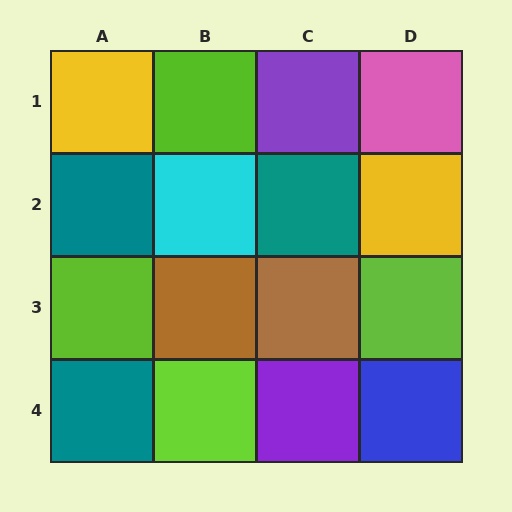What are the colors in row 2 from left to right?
Teal, cyan, teal, yellow.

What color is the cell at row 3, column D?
Lime.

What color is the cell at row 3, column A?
Lime.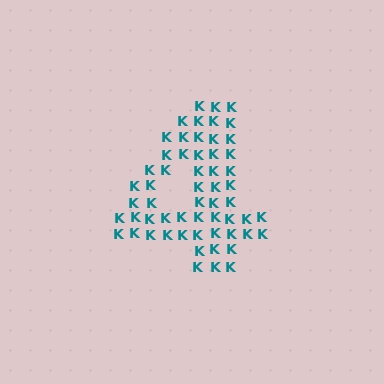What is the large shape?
The large shape is the digit 4.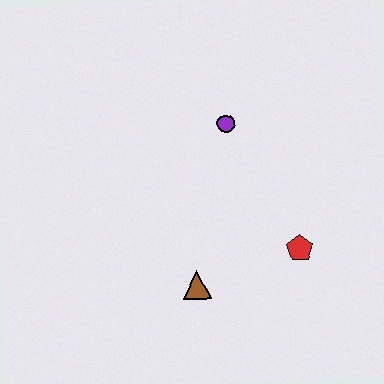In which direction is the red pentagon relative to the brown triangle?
The red pentagon is to the right of the brown triangle.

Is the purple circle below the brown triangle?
No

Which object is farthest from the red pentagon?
The purple circle is farthest from the red pentagon.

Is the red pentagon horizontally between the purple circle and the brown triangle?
No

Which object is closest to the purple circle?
The red pentagon is closest to the purple circle.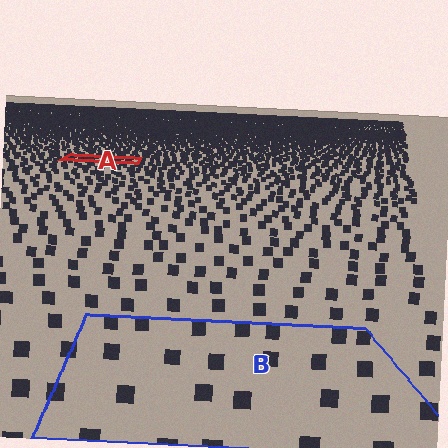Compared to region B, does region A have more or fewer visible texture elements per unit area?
Region A has more texture elements per unit area — they are packed more densely because it is farther away.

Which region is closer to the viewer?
Region B is closer. The texture elements there are larger and more spread out.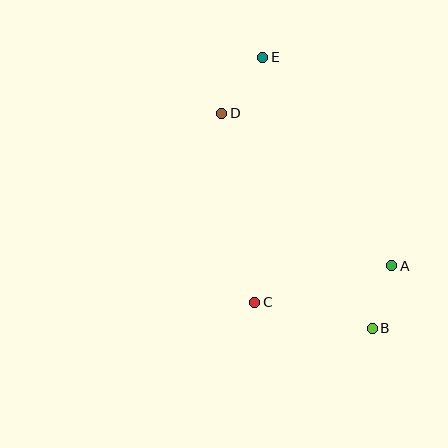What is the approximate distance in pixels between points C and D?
The distance between C and D is approximately 192 pixels.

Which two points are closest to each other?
Points A and B are closest to each other.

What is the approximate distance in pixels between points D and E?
The distance between D and E is approximately 69 pixels.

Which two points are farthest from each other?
Points B and E are farthest from each other.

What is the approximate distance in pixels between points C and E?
The distance between C and E is approximately 245 pixels.